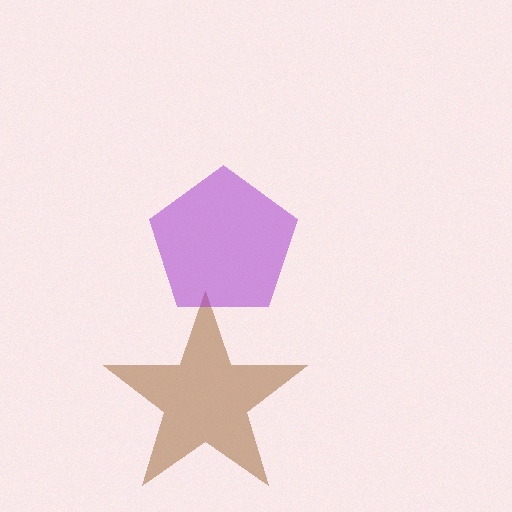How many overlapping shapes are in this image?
There are 2 overlapping shapes in the image.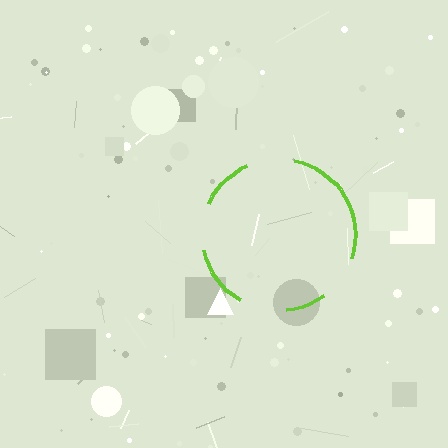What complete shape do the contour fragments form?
The contour fragments form a circle.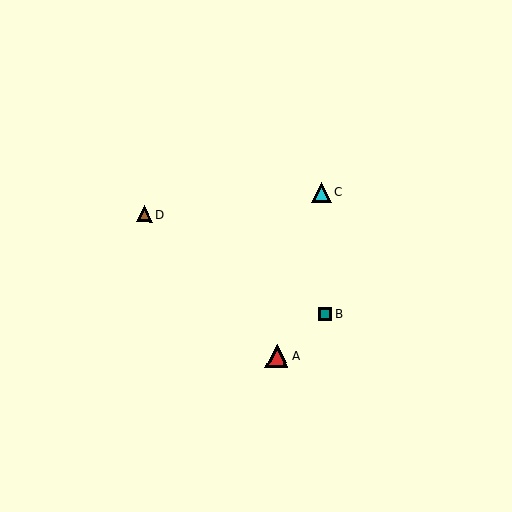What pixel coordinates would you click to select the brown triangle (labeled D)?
Click at (145, 214) to select the brown triangle D.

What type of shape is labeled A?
Shape A is a red triangle.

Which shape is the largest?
The red triangle (labeled A) is the largest.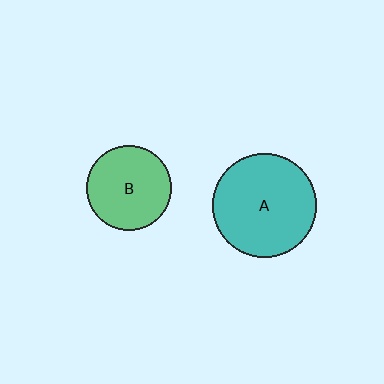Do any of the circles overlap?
No, none of the circles overlap.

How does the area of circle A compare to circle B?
Approximately 1.5 times.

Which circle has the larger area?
Circle A (teal).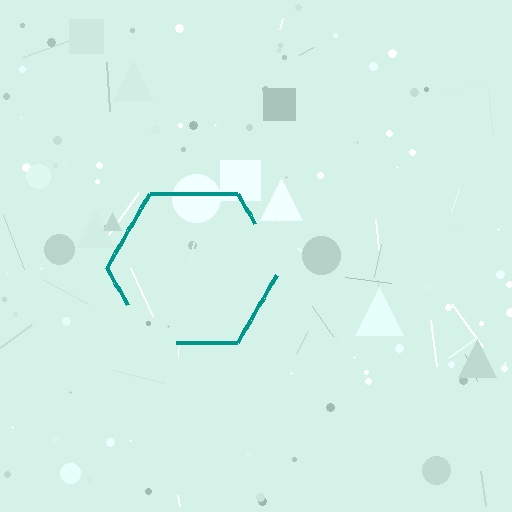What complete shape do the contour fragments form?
The contour fragments form a hexagon.